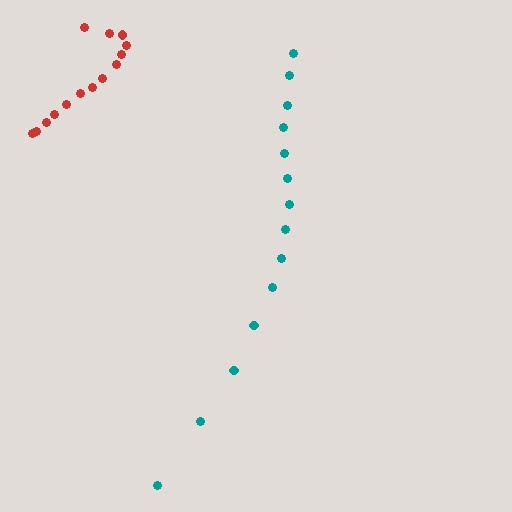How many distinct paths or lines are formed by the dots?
There are 2 distinct paths.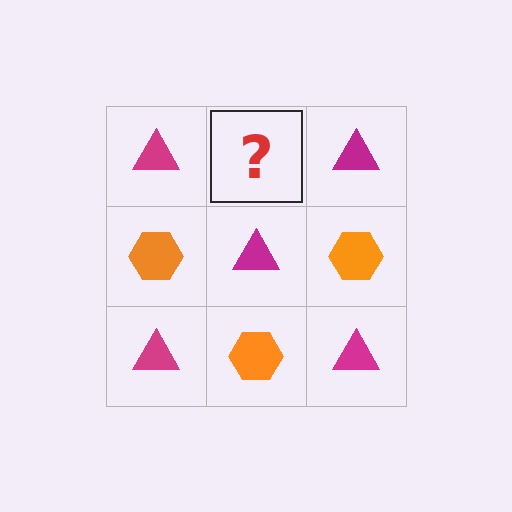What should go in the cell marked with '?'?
The missing cell should contain an orange hexagon.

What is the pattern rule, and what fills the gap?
The rule is that it alternates magenta triangle and orange hexagon in a checkerboard pattern. The gap should be filled with an orange hexagon.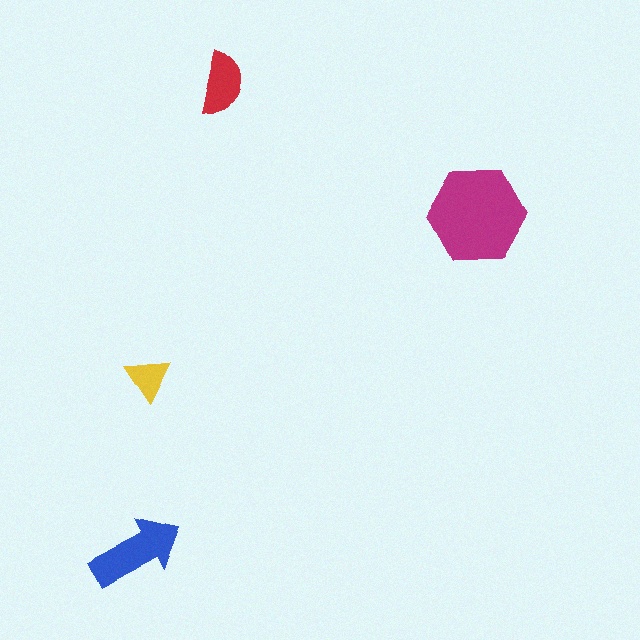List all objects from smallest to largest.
The yellow triangle, the red semicircle, the blue arrow, the magenta hexagon.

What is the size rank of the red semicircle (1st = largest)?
3rd.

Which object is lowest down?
The blue arrow is bottommost.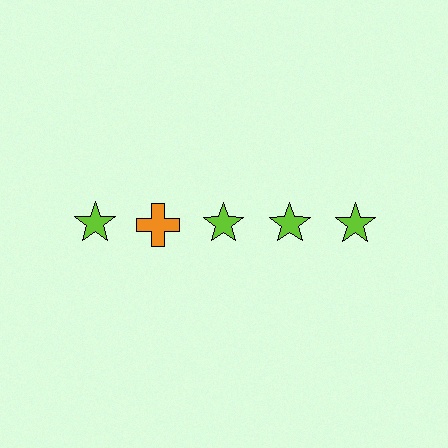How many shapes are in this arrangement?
There are 5 shapes arranged in a grid pattern.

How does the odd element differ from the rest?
It differs in both color (orange instead of lime) and shape (cross instead of star).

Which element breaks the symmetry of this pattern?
The orange cross in the top row, second from left column breaks the symmetry. All other shapes are lime stars.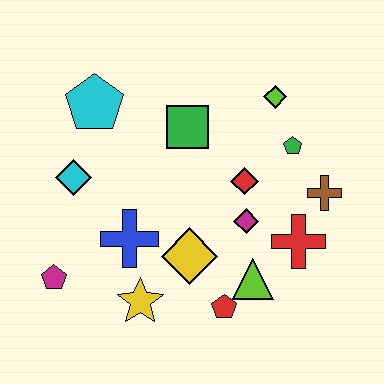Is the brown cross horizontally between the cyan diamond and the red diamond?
No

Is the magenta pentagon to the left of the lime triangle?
Yes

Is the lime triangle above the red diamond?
No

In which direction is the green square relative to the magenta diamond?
The green square is above the magenta diamond.